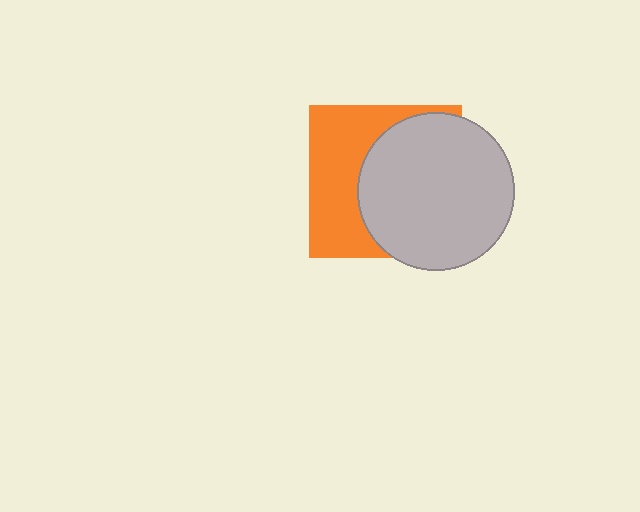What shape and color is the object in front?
The object in front is a light gray circle.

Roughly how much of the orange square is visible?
A small part of it is visible (roughly 43%).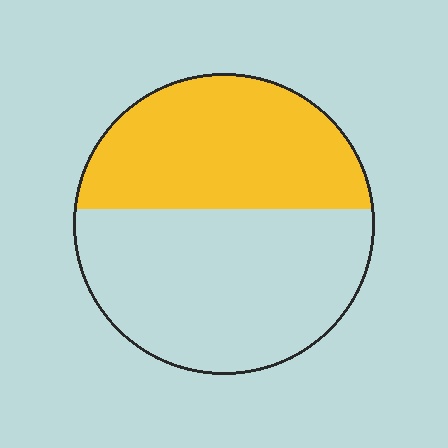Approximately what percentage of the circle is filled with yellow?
Approximately 45%.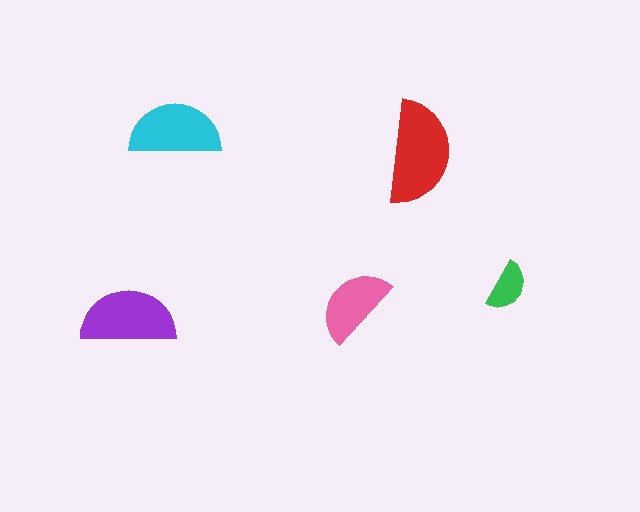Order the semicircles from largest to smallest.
the red one, the purple one, the cyan one, the pink one, the green one.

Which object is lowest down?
The purple semicircle is bottommost.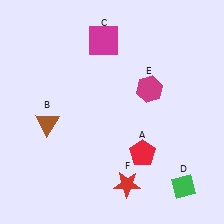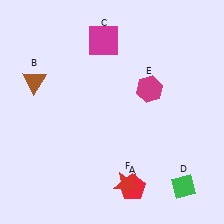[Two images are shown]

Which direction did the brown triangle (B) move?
The brown triangle (B) moved up.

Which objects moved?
The objects that moved are: the red pentagon (A), the brown triangle (B).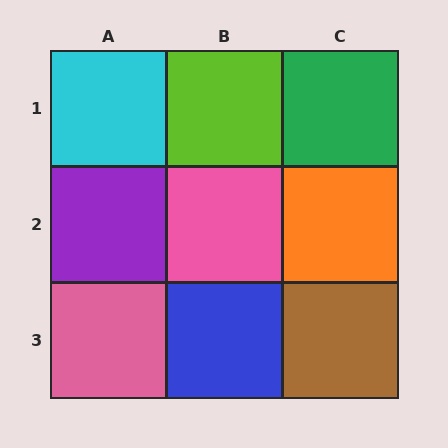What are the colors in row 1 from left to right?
Cyan, lime, green.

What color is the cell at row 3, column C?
Brown.